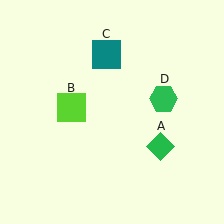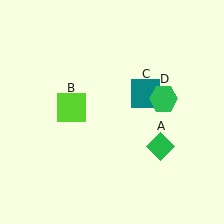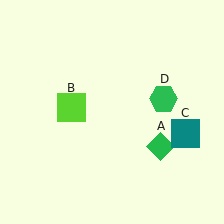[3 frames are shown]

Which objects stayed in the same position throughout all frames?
Green diamond (object A) and lime square (object B) and green hexagon (object D) remained stationary.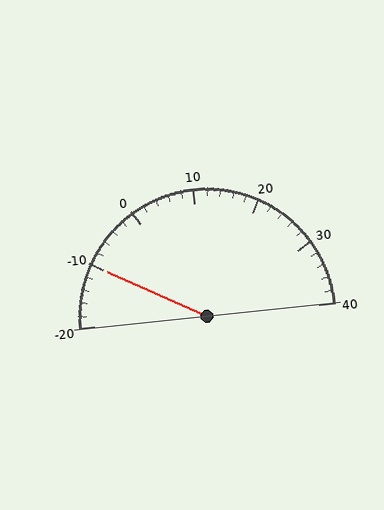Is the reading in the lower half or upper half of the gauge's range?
The reading is in the lower half of the range (-20 to 40).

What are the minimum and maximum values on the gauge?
The gauge ranges from -20 to 40.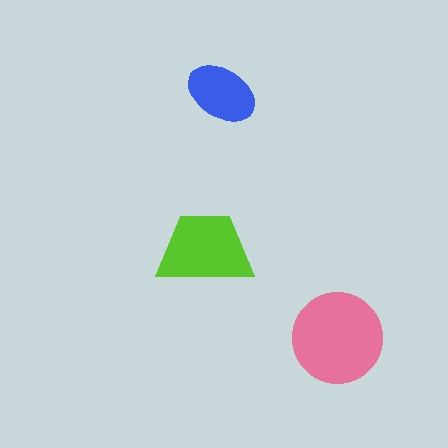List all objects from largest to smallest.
The pink circle, the lime trapezoid, the blue ellipse.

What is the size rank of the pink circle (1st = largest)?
1st.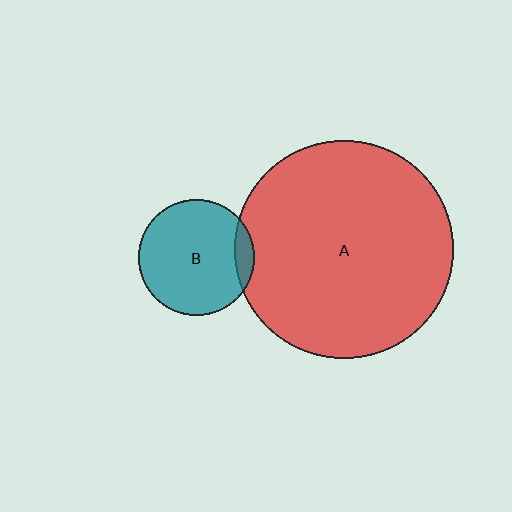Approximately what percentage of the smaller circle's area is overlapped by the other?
Approximately 10%.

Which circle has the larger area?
Circle A (red).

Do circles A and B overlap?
Yes.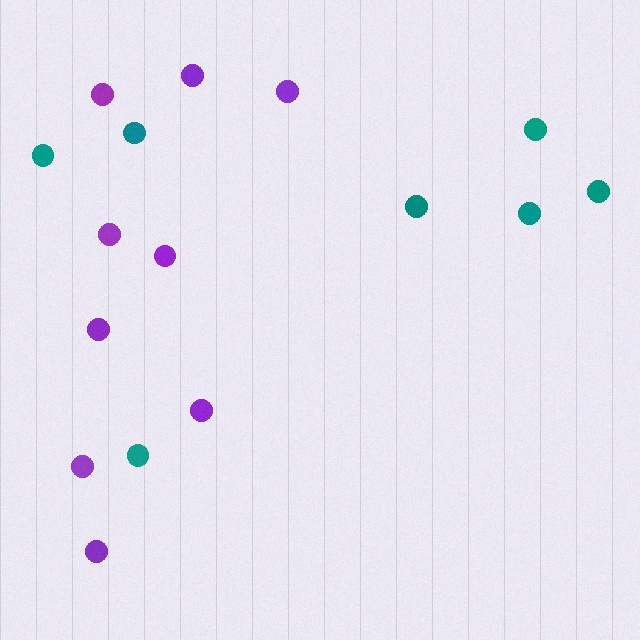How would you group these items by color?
There are 2 groups: one group of teal circles (7) and one group of purple circles (9).